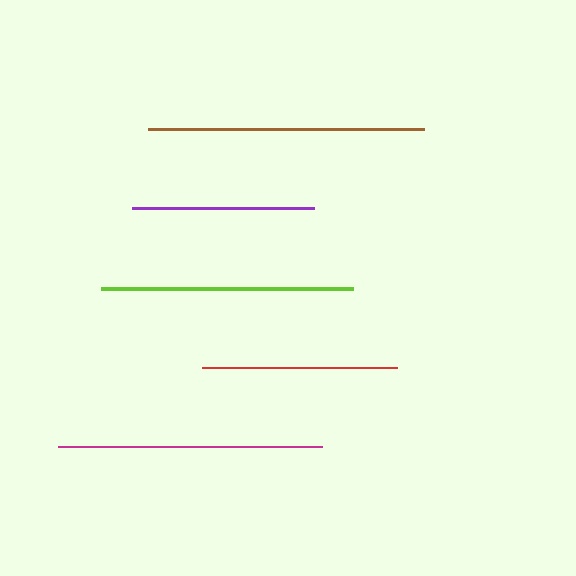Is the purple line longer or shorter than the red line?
The red line is longer than the purple line.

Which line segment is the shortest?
The purple line is the shortest at approximately 181 pixels.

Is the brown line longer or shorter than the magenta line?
The brown line is longer than the magenta line.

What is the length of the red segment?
The red segment is approximately 195 pixels long.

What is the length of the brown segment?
The brown segment is approximately 276 pixels long.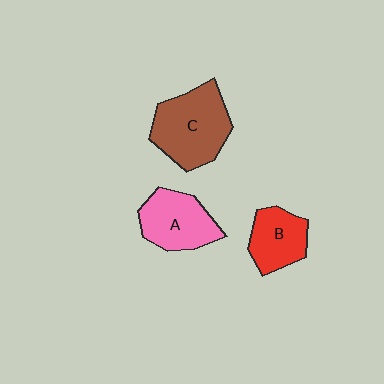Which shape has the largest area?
Shape C (brown).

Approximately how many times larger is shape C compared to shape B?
Approximately 1.6 times.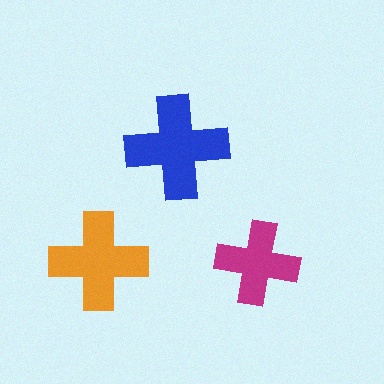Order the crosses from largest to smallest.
the blue one, the orange one, the magenta one.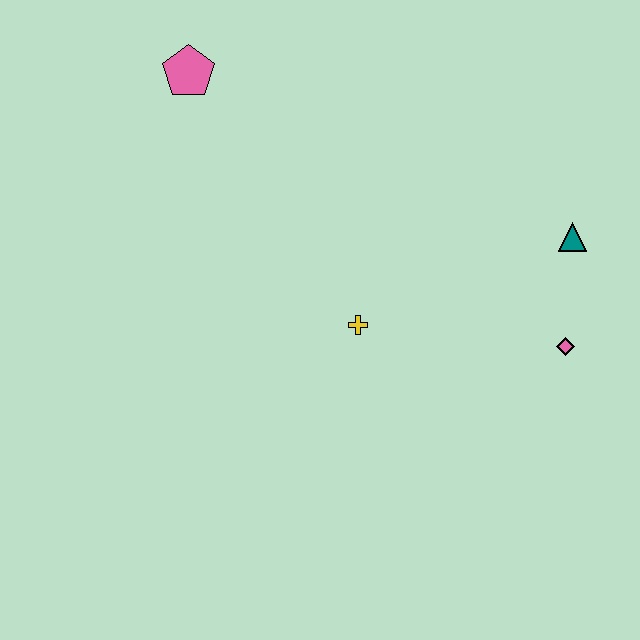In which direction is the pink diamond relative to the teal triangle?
The pink diamond is below the teal triangle.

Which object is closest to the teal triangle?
The pink diamond is closest to the teal triangle.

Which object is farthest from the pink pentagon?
The pink diamond is farthest from the pink pentagon.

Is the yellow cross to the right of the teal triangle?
No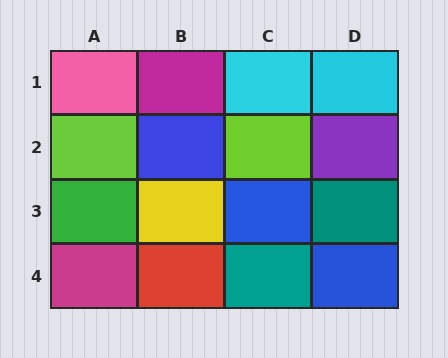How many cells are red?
1 cell is red.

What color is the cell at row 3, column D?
Teal.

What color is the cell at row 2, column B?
Blue.